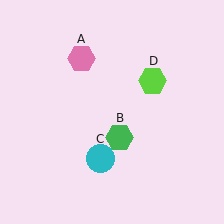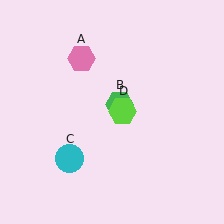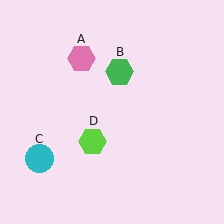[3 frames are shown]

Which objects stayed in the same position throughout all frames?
Pink hexagon (object A) remained stationary.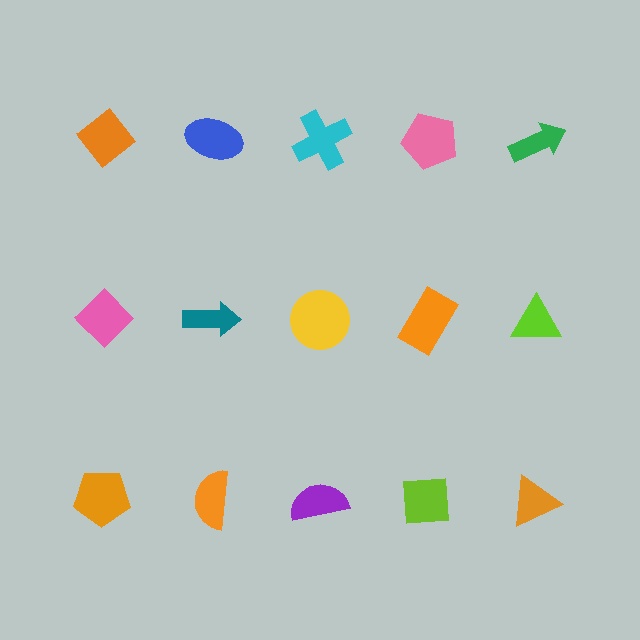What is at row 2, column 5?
A lime triangle.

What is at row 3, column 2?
An orange semicircle.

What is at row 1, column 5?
A green arrow.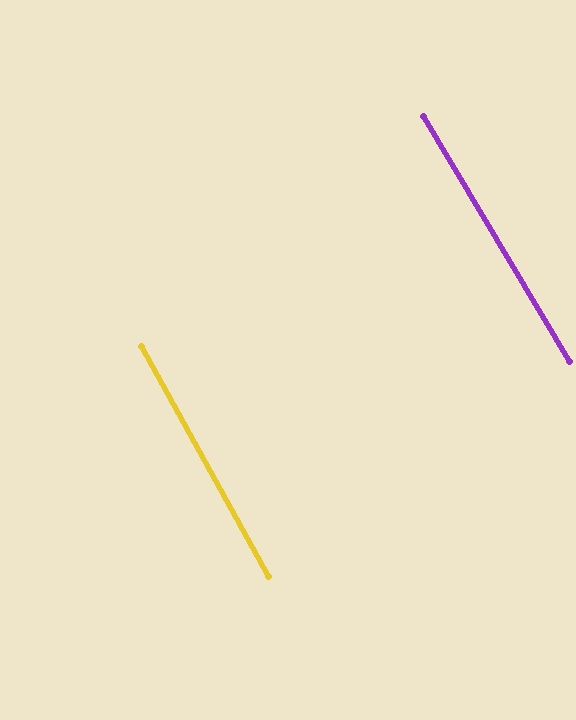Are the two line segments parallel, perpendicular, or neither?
Parallel — their directions differ by only 1.9°.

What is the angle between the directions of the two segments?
Approximately 2 degrees.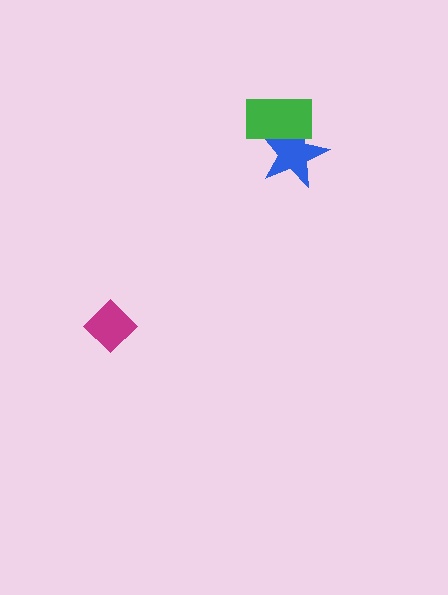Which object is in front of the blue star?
The green rectangle is in front of the blue star.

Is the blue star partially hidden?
Yes, it is partially covered by another shape.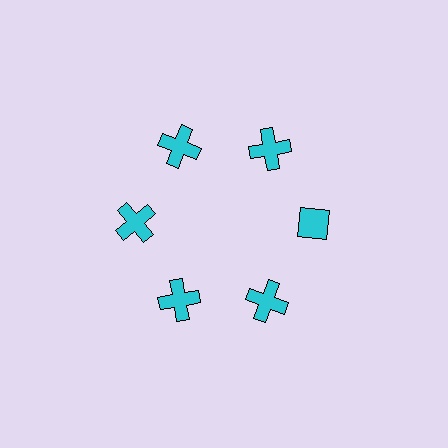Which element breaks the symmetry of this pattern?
The cyan diamond at roughly the 3 o'clock position breaks the symmetry. All other shapes are cyan crosses.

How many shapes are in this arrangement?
There are 6 shapes arranged in a ring pattern.